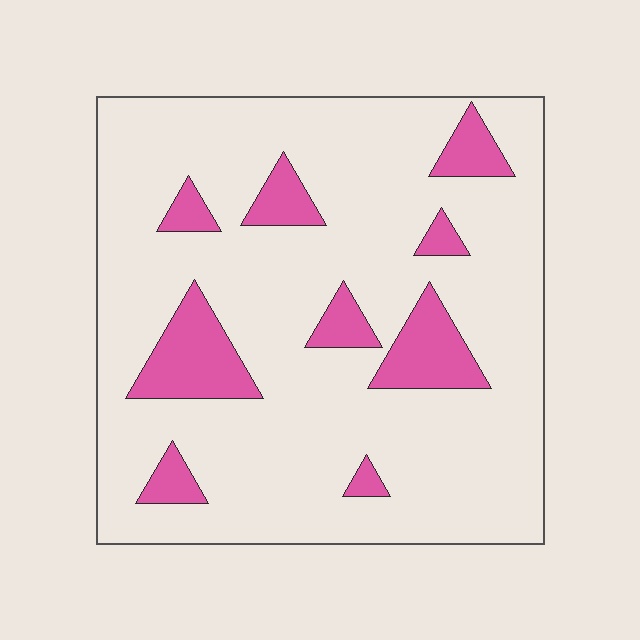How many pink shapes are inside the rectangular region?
9.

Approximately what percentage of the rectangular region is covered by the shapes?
Approximately 15%.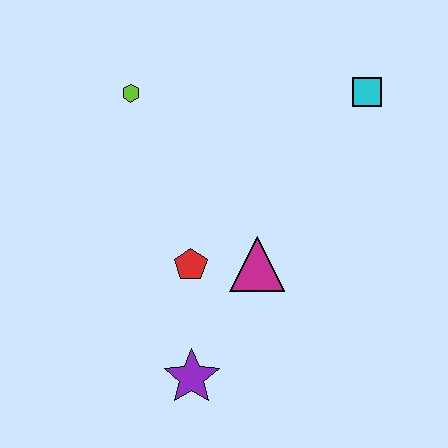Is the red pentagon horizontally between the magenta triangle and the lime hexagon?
Yes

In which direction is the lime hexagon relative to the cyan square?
The lime hexagon is to the left of the cyan square.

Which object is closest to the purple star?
The red pentagon is closest to the purple star.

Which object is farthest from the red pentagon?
The cyan square is farthest from the red pentagon.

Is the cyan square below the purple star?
No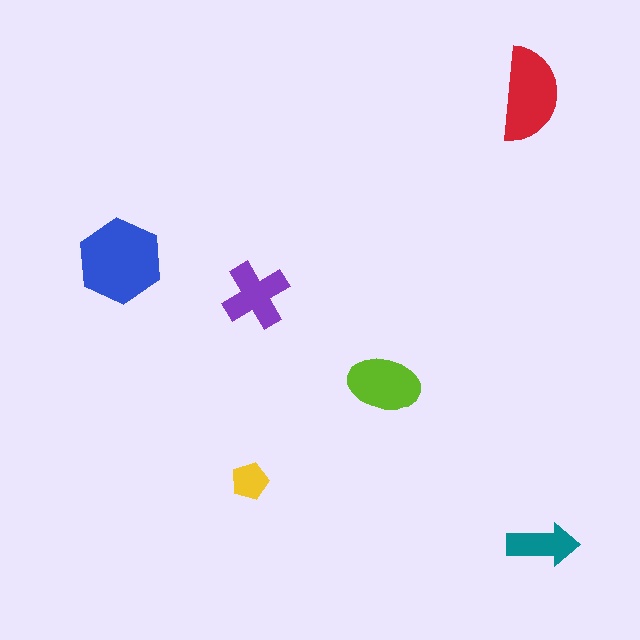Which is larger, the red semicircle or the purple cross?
The red semicircle.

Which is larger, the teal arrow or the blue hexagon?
The blue hexagon.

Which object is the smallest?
The yellow pentagon.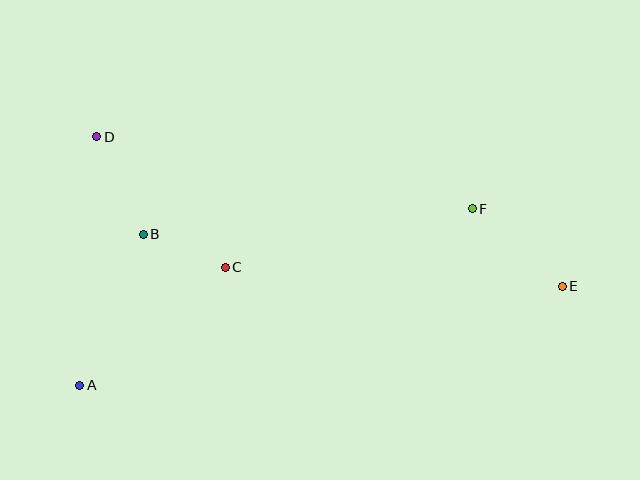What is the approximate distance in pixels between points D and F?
The distance between D and F is approximately 383 pixels.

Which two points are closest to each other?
Points B and C are closest to each other.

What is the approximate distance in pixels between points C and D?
The distance between C and D is approximately 184 pixels.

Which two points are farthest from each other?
Points A and E are farthest from each other.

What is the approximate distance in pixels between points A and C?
The distance between A and C is approximately 187 pixels.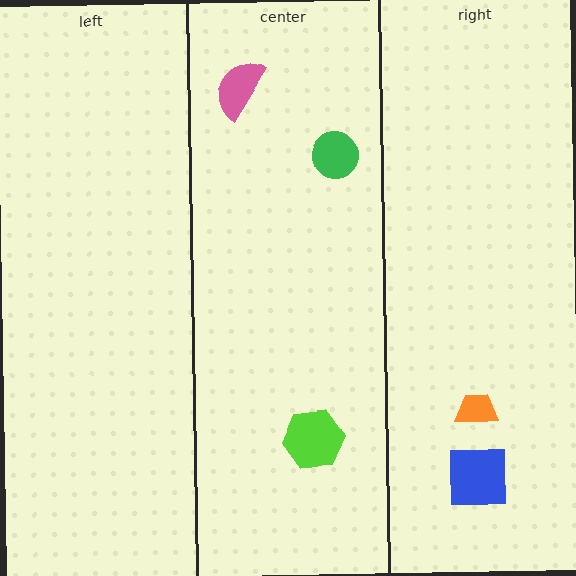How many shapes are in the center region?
3.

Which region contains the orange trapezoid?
The right region.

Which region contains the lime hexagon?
The center region.